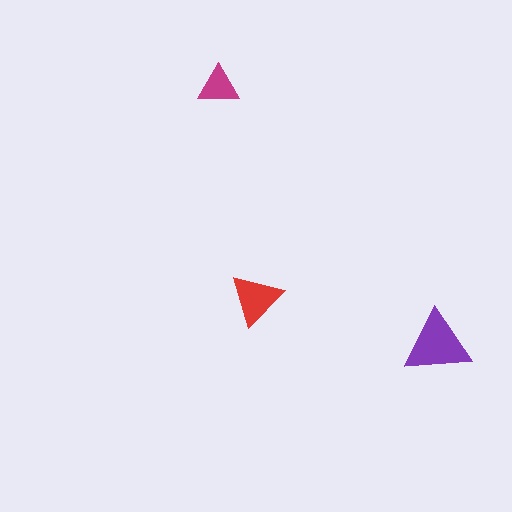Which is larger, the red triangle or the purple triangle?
The purple one.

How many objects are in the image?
There are 3 objects in the image.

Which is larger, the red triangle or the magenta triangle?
The red one.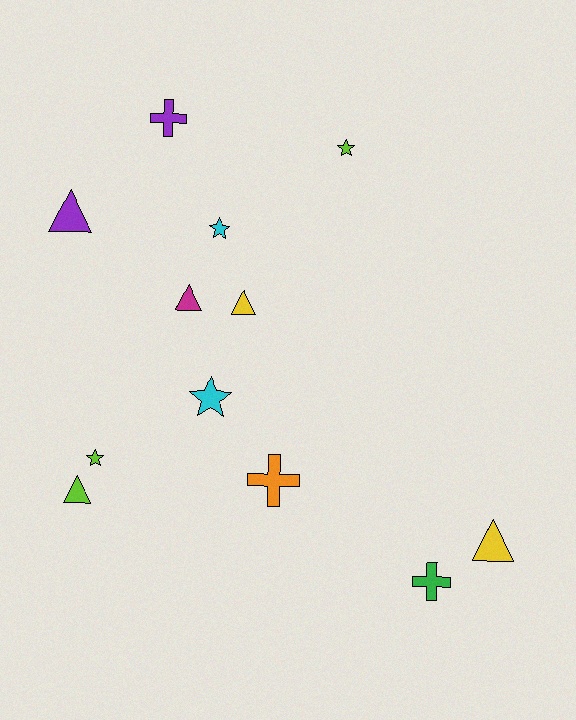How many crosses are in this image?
There are 3 crosses.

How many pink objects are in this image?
There are no pink objects.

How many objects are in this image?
There are 12 objects.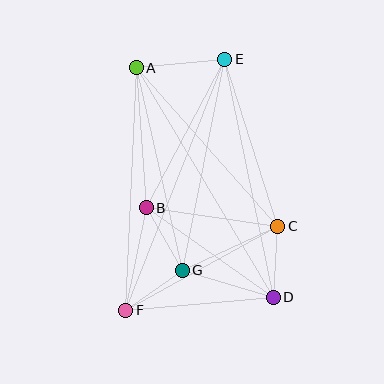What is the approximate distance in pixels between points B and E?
The distance between B and E is approximately 168 pixels.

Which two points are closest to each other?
Points F and G are closest to each other.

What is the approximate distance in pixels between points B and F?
The distance between B and F is approximately 104 pixels.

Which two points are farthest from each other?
Points E and F are farthest from each other.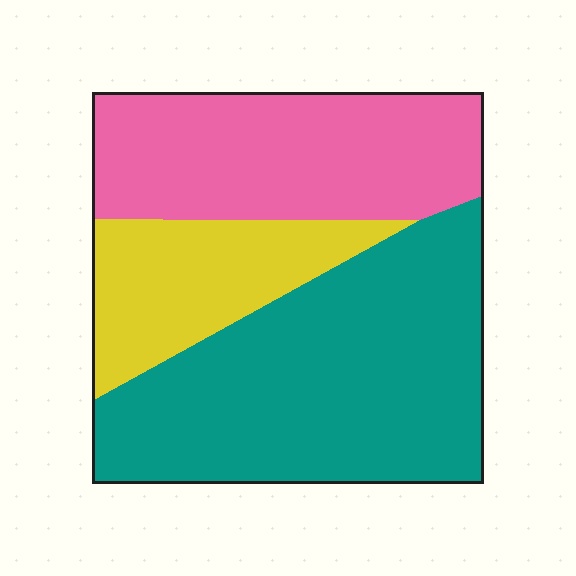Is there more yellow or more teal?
Teal.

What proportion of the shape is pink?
Pink covers roughly 30% of the shape.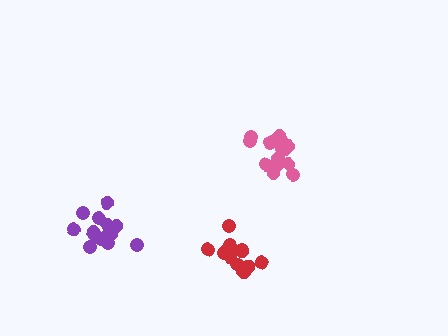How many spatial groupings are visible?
There are 3 spatial groupings.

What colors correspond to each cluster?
The clusters are colored: purple, red, pink.